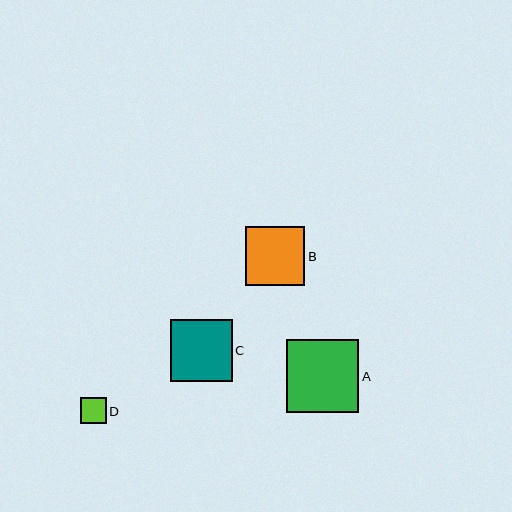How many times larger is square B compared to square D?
Square B is approximately 2.3 times the size of square D.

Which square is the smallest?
Square D is the smallest with a size of approximately 26 pixels.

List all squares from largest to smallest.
From largest to smallest: A, C, B, D.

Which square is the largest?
Square A is the largest with a size of approximately 72 pixels.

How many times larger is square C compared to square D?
Square C is approximately 2.4 times the size of square D.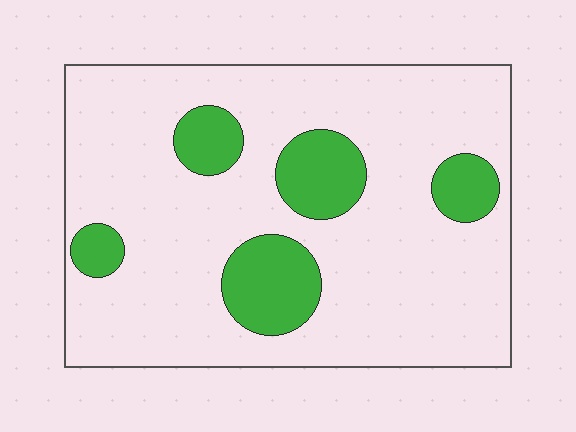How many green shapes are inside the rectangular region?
5.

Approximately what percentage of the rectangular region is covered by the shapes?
Approximately 20%.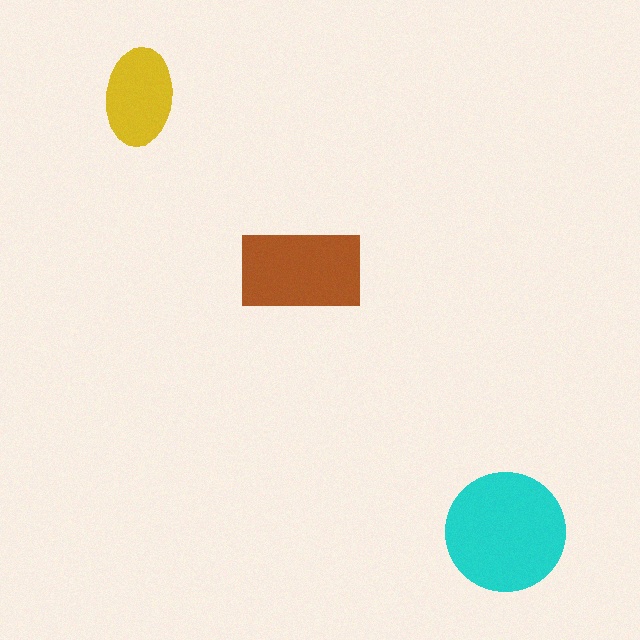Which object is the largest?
The cyan circle.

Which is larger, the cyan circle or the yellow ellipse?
The cyan circle.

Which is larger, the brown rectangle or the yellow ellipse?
The brown rectangle.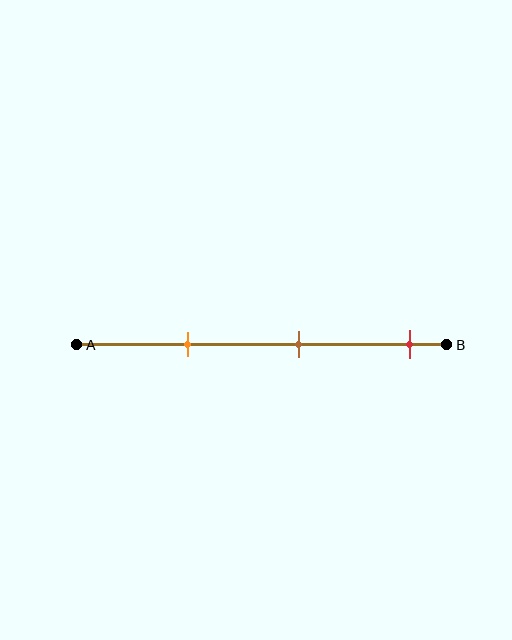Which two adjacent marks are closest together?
The orange and brown marks are the closest adjacent pair.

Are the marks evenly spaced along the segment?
Yes, the marks are approximately evenly spaced.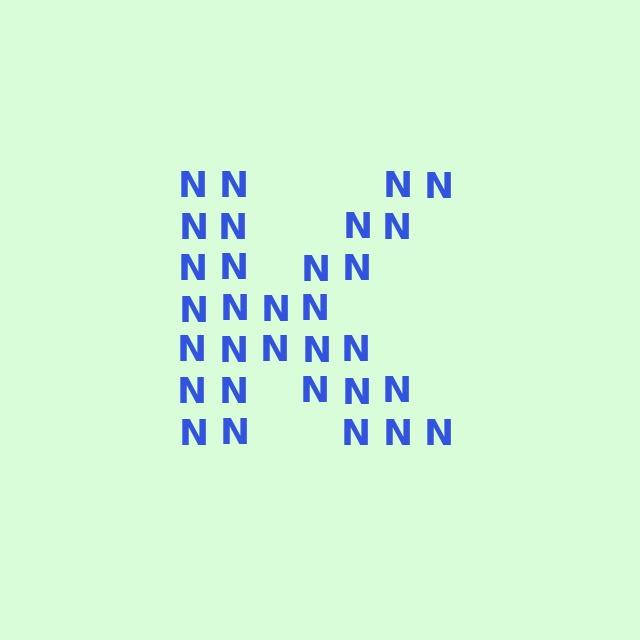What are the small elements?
The small elements are letter N's.